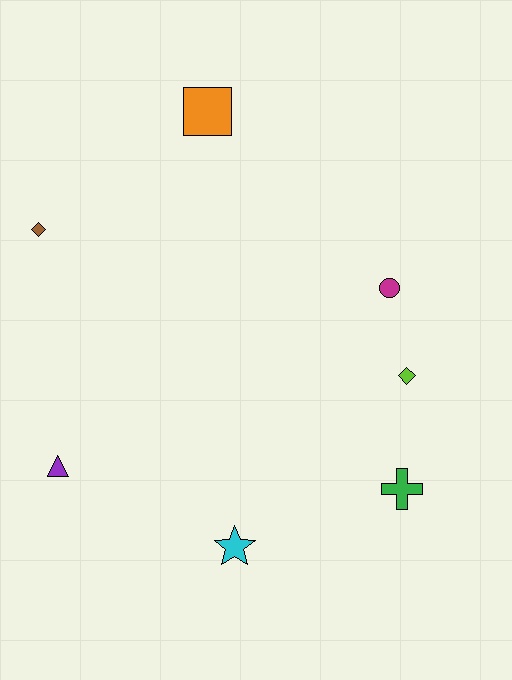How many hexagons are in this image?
There are no hexagons.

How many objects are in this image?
There are 7 objects.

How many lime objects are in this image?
There is 1 lime object.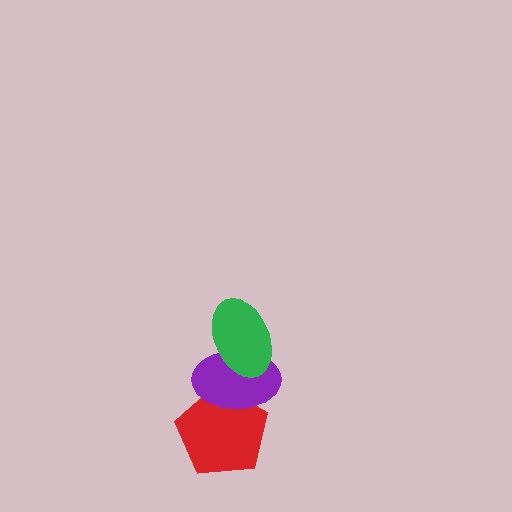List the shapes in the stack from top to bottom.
From top to bottom: the green ellipse, the purple ellipse, the red pentagon.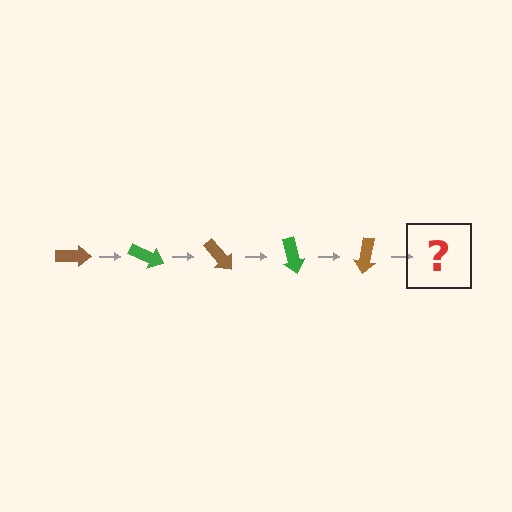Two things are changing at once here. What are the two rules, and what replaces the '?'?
The two rules are that it rotates 25 degrees each step and the color cycles through brown and green. The '?' should be a green arrow, rotated 125 degrees from the start.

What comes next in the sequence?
The next element should be a green arrow, rotated 125 degrees from the start.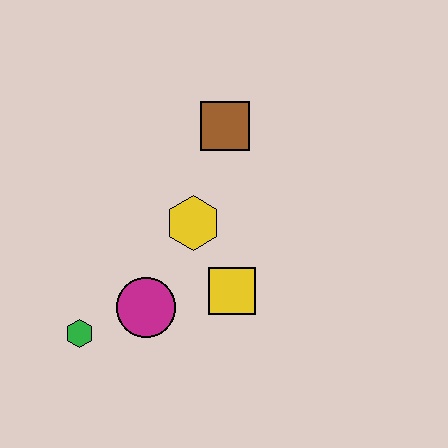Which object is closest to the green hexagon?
The magenta circle is closest to the green hexagon.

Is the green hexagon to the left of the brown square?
Yes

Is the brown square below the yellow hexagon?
No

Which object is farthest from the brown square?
The green hexagon is farthest from the brown square.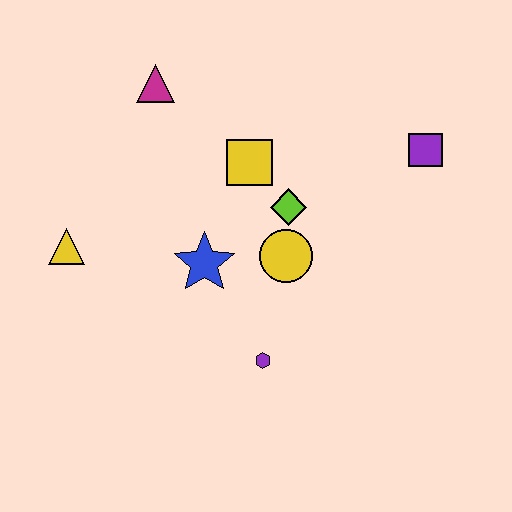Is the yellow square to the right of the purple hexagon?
No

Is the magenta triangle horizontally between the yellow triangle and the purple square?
Yes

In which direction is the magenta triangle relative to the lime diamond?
The magenta triangle is to the left of the lime diamond.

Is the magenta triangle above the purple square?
Yes